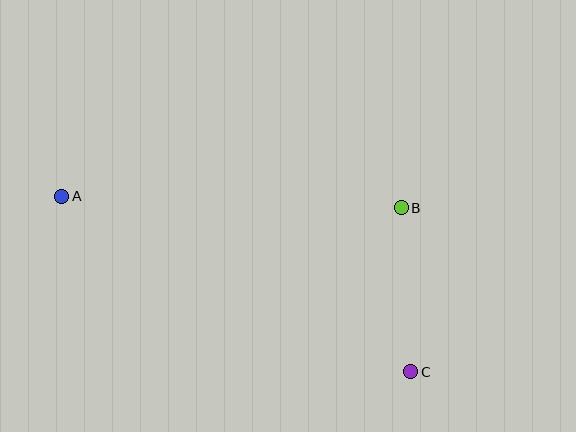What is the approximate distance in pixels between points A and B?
The distance between A and B is approximately 340 pixels.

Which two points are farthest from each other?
Points A and C are farthest from each other.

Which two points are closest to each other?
Points B and C are closest to each other.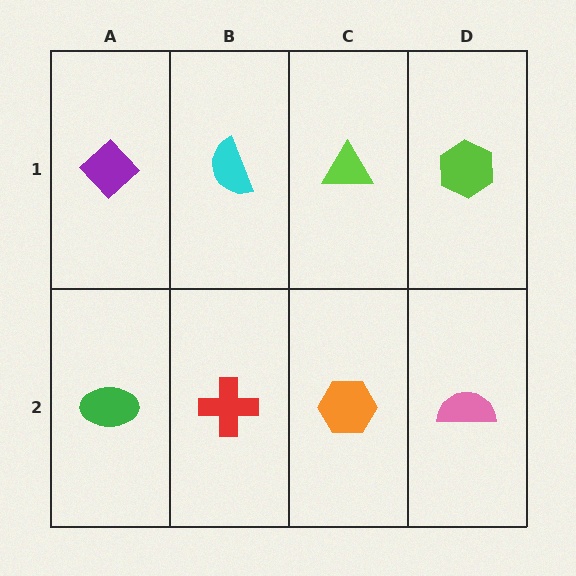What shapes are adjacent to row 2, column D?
A lime hexagon (row 1, column D), an orange hexagon (row 2, column C).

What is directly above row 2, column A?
A purple diamond.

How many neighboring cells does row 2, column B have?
3.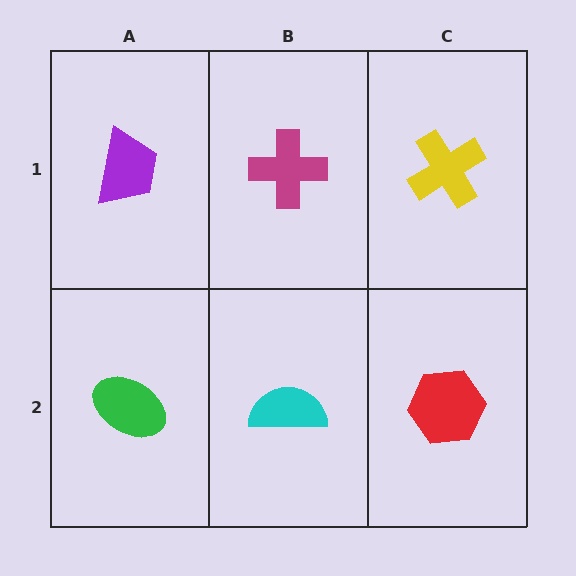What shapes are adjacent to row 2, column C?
A yellow cross (row 1, column C), a cyan semicircle (row 2, column B).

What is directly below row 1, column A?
A green ellipse.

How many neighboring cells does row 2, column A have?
2.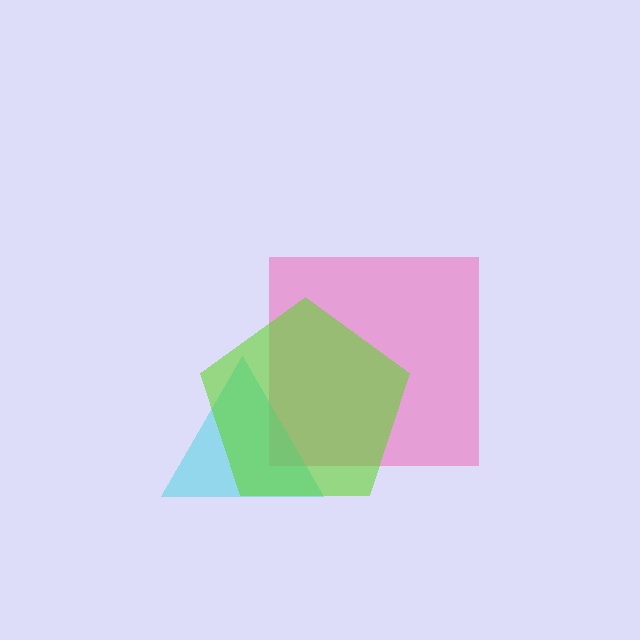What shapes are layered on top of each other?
The layered shapes are: a pink square, a cyan triangle, a lime pentagon.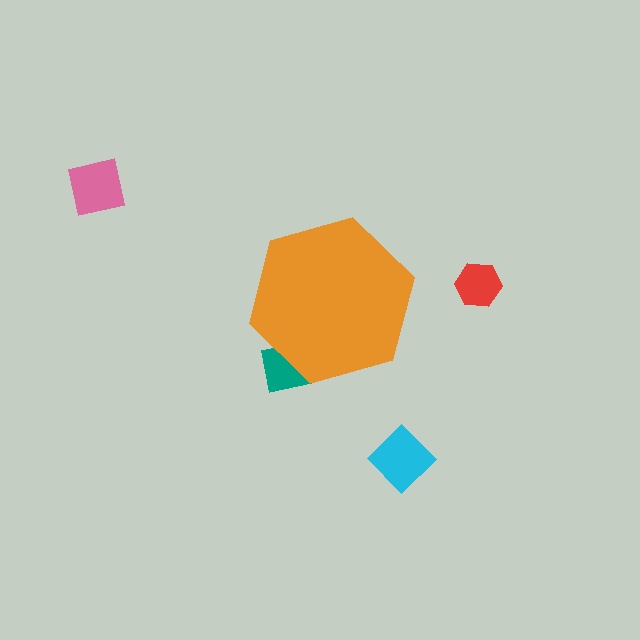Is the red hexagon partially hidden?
No, the red hexagon is fully visible.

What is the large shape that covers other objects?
An orange hexagon.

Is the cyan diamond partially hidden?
No, the cyan diamond is fully visible.